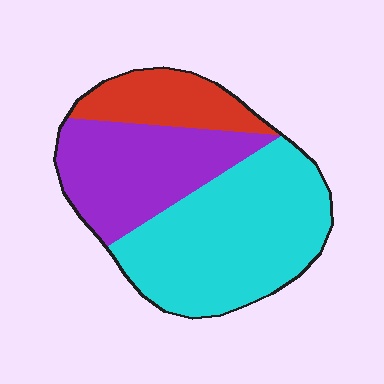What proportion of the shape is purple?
Purple covers around 30% of the shape.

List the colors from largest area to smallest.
From largest to smallest: cyan, purple, red.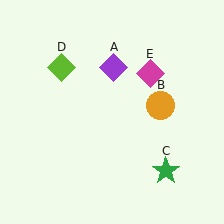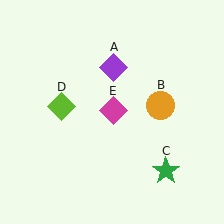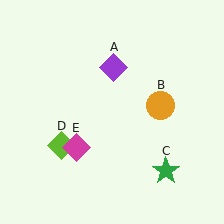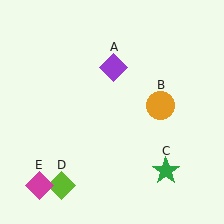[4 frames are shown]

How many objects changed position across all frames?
2 objects changed position: lime diamond (object D), magenta diamond (object E).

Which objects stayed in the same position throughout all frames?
Purple diamond (object A) and orange circle (object B) and green star (object C) remained stationary.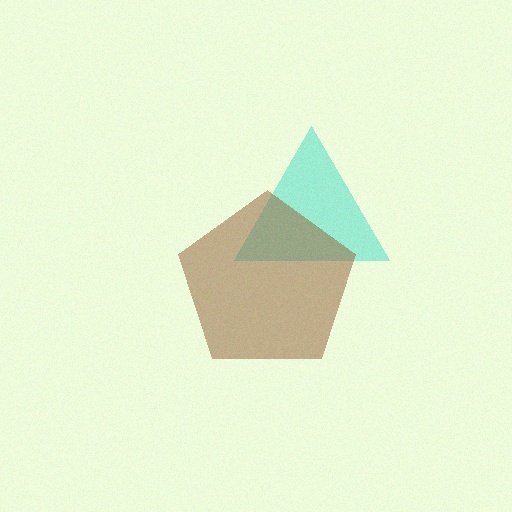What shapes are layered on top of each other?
The layered shapes are: a cyan triangle, a brown pentagon.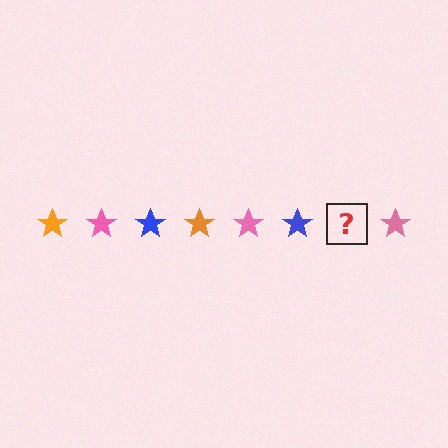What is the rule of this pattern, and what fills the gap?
The rule is that the pattern cycles through orange, pink, blue stars. The gap should be filled with an orange star.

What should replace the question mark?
The question mark should be replaced with an orange star.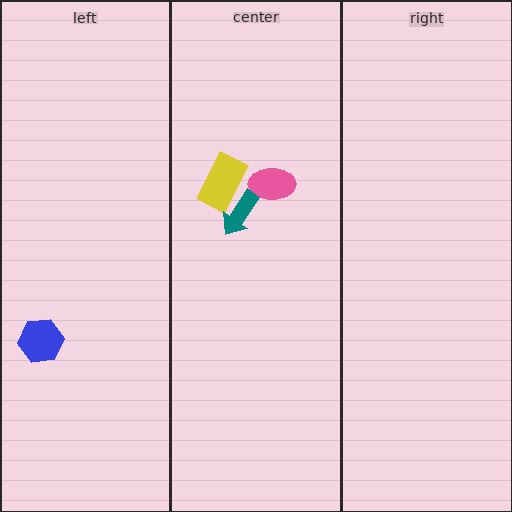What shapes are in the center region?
The yellow rectangle, the pink ellipse, the teal arrow.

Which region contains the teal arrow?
The center region.